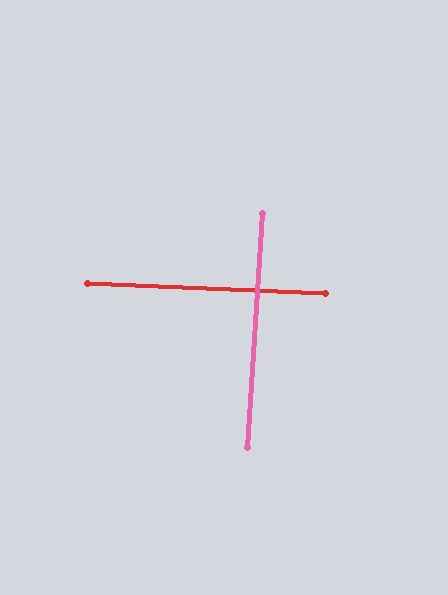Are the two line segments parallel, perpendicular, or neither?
Perpendicular — they meet at approximately 89°.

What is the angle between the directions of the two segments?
Approximately 89 degrees.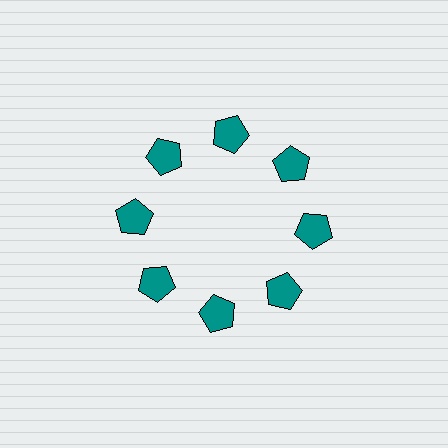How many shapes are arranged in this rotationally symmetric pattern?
There are 8 shapes, arranged in 8 groups of 1.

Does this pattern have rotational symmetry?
Yes, this pattern has 8-fold rotational symmetry. It looks the same after rotating 45 degrees around the center.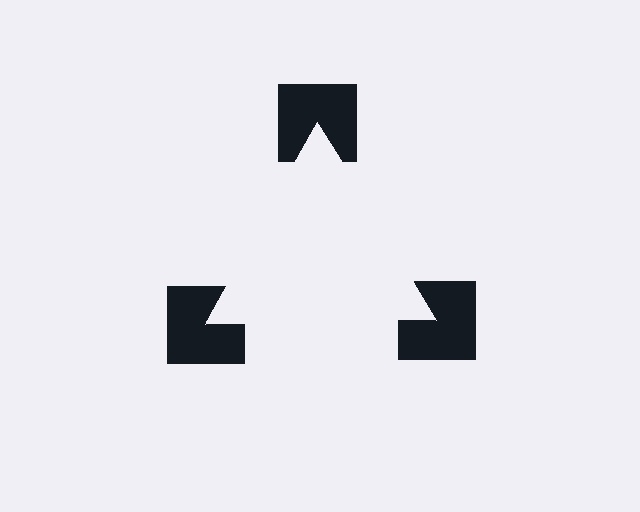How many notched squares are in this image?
There are 3 — one at each vertex of the illusory triangle.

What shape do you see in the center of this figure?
An illusory triangle — its edges are inferred from the aligned wedge cuts in the notched squares, not physically drawn.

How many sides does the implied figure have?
3 sides.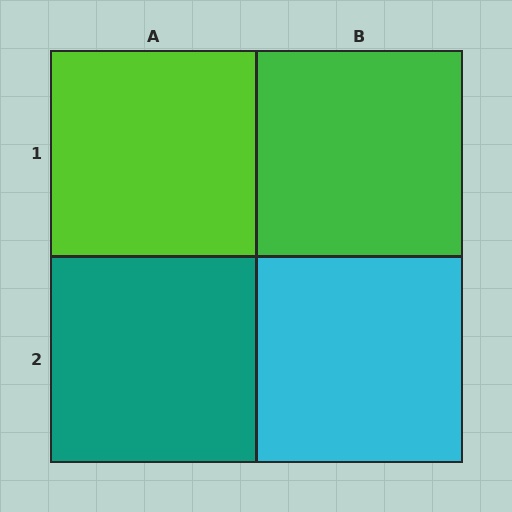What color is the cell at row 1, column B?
Green.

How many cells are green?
1 cell is green.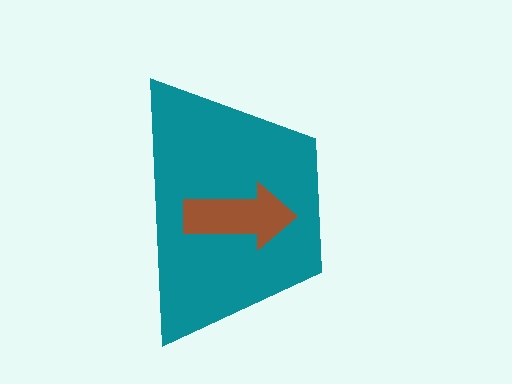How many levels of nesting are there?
2.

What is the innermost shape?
The brown arrow.